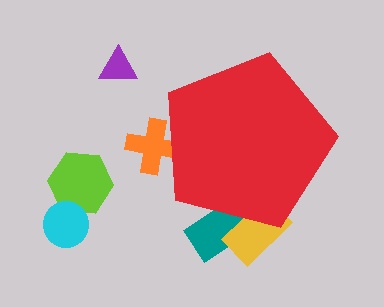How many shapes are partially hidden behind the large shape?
3 shapes are partially hidden.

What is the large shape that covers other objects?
A red pentagon.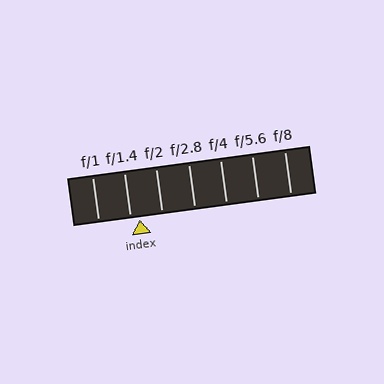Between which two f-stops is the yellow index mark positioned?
The index mark is between f/1.4 and f/2.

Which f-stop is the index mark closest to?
The index mark is closest to f/1.4.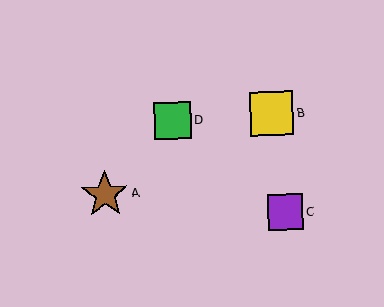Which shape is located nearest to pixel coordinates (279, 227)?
The purple square (labeled C) at (285, 212) is nearest to that location.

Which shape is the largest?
The brown star (labeled A) is the largest.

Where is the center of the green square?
The center of the green square is at (173, 121).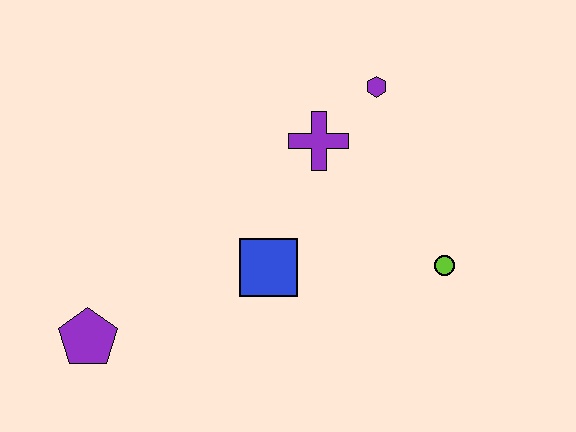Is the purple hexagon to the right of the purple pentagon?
Yes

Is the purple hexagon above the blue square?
Yes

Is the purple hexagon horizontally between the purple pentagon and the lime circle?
Yes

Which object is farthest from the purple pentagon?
The purple hexagon is farthest from the purple pentagon.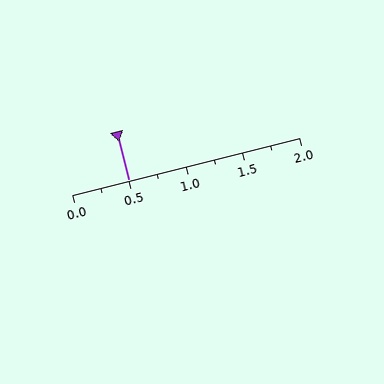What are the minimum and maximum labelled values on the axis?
The axis runs from 0.0 to 2.0.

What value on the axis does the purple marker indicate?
The marker indicates approximately 0.5.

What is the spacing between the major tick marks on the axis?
The major ticks are spaced 0.5 apart.